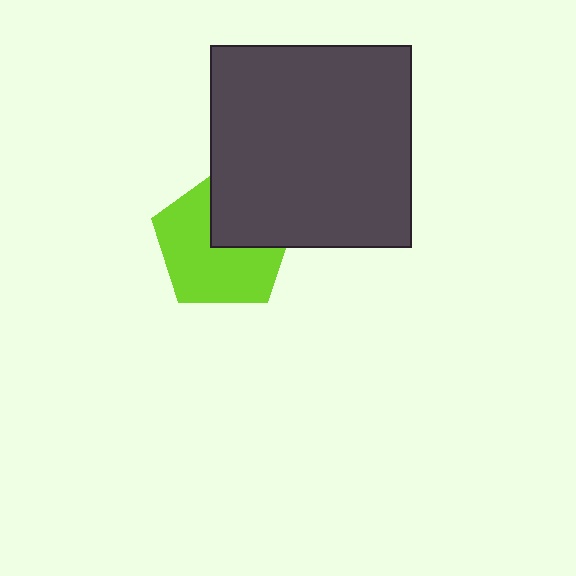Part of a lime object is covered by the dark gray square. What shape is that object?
It is a pentagon.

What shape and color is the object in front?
The object in front is a dark gray square.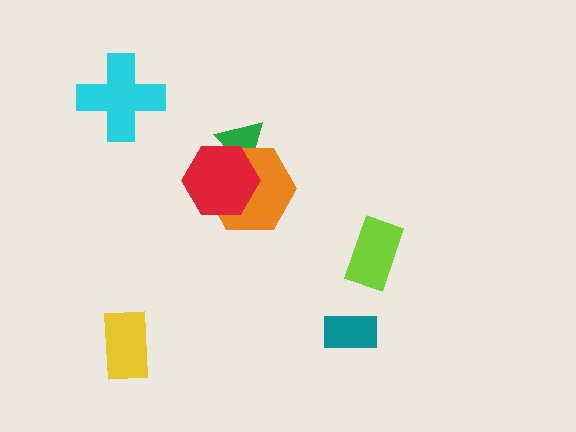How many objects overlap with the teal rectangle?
0 objects overlap with the teal rectangle.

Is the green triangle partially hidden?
Yes, it is partially covered by another shape.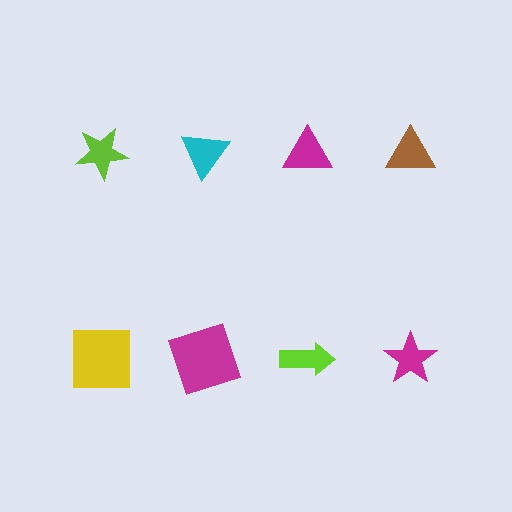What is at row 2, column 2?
A magenta square.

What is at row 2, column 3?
A lime arrow.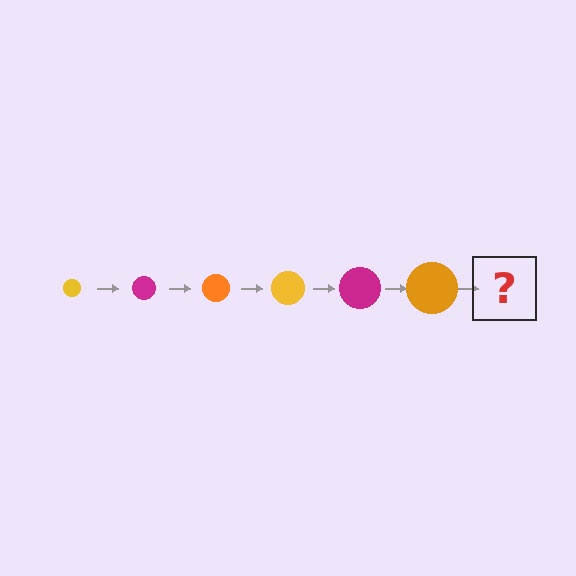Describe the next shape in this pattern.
It should be a yellow circle, larger than the previous one.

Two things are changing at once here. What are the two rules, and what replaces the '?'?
The two rules are that the circle grows larger each step and the color cycles through yellow, magenta, and orange. The '?' should be a yellow circle, larger than the previous one.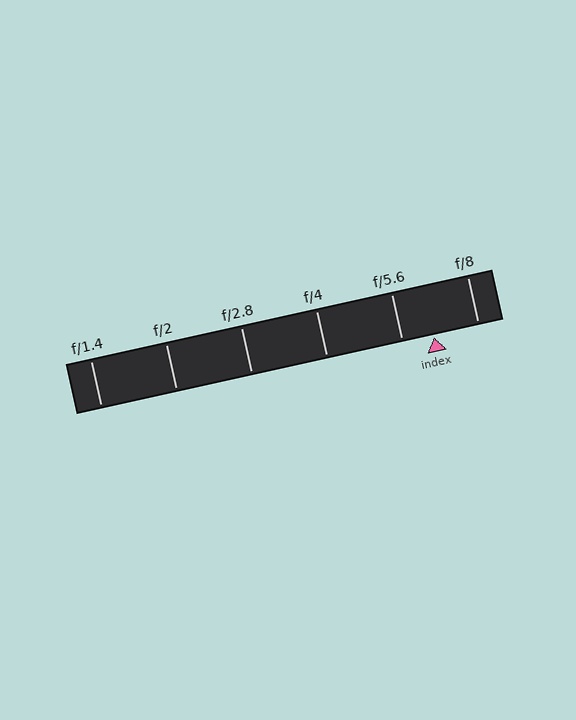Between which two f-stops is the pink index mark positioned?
The index mark is between f/5.6 and f/8.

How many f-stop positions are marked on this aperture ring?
There are 6 f-stop positions marked.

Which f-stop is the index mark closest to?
The index mark is closest to f/5.6.